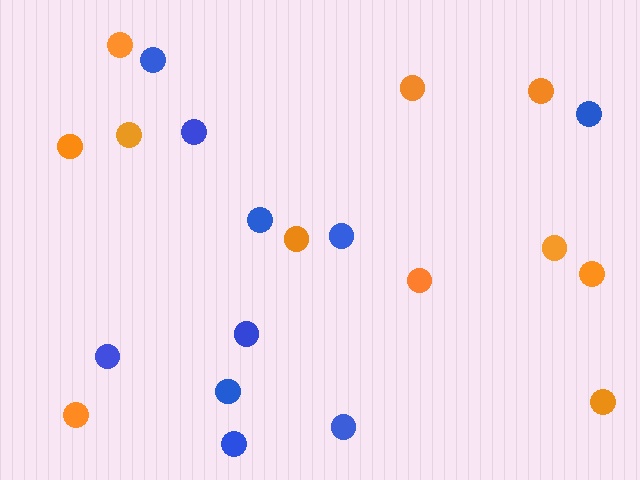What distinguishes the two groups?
There are 2 groups: one group of blue circles (10) and one group of orange circles (11).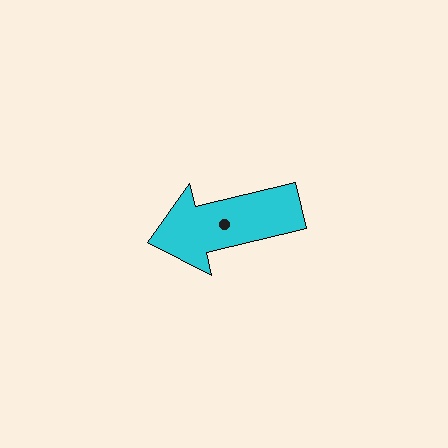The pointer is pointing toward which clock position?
Roughly 9 o'clock.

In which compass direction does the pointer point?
West.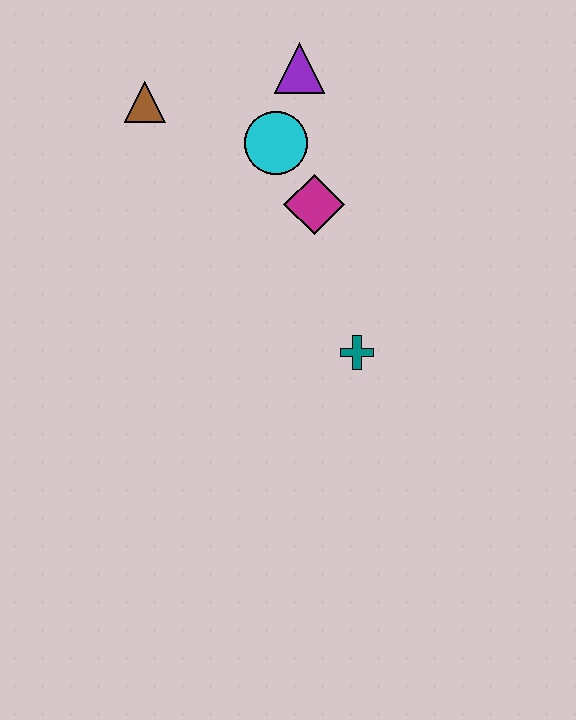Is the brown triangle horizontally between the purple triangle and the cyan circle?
No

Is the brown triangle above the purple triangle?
No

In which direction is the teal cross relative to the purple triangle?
The teal cross is below the purple triangle.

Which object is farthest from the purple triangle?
The teal cross is farthest from the purple triangle.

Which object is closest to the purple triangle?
The cyan circle is closest to the purple triangle.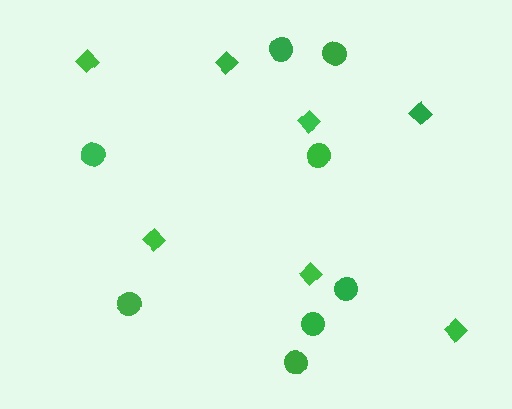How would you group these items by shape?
There are 2 groups: one group of circles (8) and one group of diamonds (7).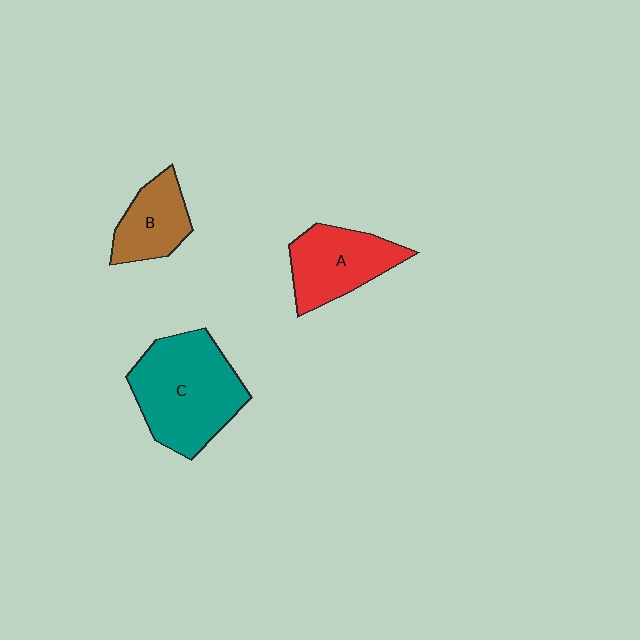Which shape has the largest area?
Shape C (teal).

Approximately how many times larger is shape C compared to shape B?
Approximately 2.0 times.